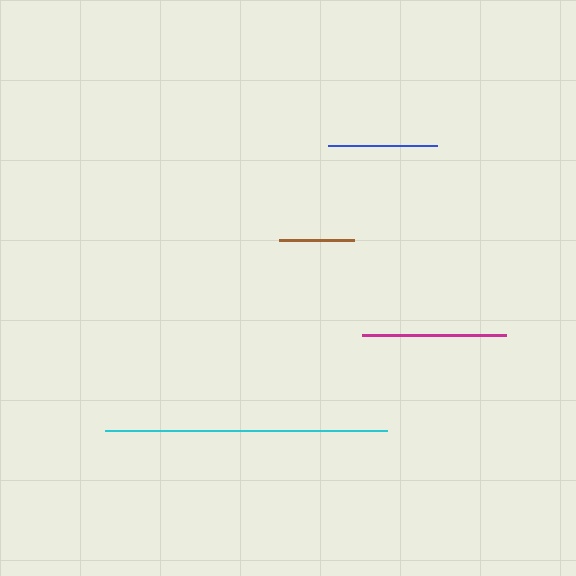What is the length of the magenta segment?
The magenta segment is approximately 145 pixels long.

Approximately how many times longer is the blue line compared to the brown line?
The blue line is approximately 1.5 times the length of the brown line.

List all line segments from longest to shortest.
From longest to shortest: cyan, magenta, blue, brown.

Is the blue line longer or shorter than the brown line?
The blue line is longer than the brown line.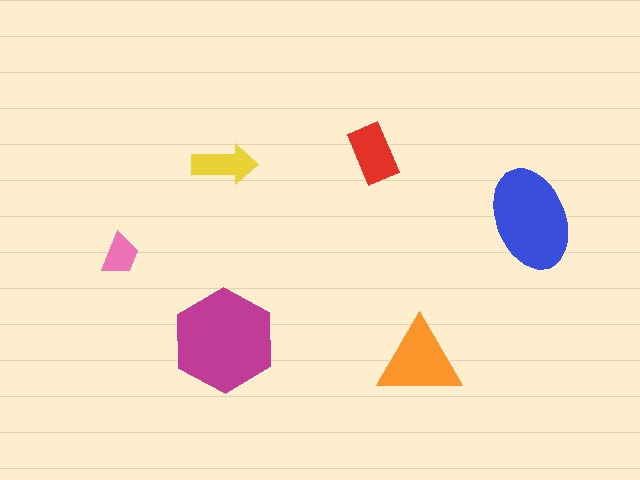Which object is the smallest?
The pink trapezoid.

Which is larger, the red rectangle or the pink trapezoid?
The red rectangle.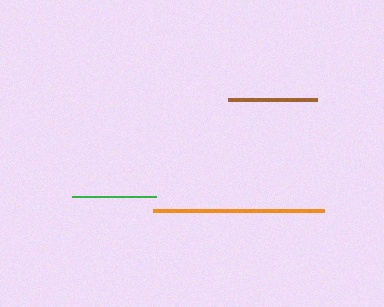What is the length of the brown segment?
The brown segment is approximately 89 pixels long.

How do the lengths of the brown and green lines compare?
The brown and green lines are approximately the same length.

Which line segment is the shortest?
The green line is the shortest at approximately 84 pixels.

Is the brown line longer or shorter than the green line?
The brown line is longer than the green line.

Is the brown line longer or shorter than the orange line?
The orange line is longer than the brown line.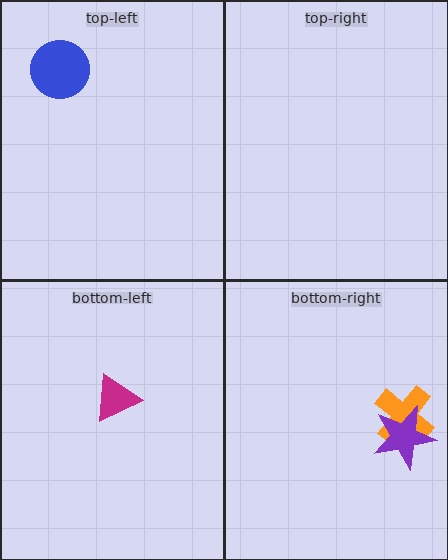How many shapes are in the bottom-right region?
2.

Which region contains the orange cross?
The bottom-right region.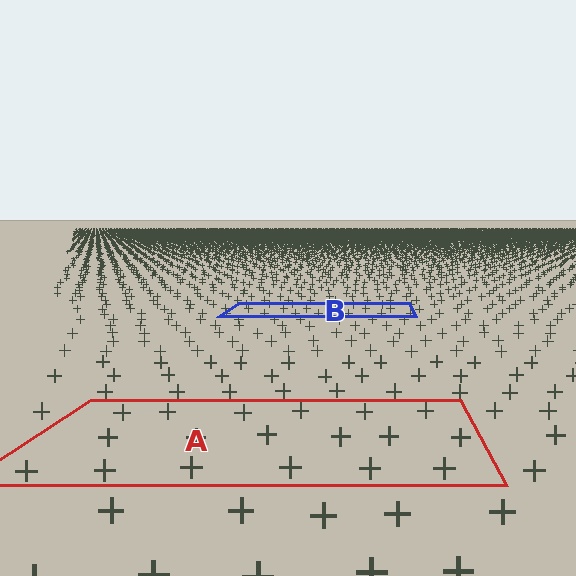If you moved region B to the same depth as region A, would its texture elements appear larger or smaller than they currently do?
They would appear larger. At a closer depth, the same texture elements are projected at a bigger on-screen size.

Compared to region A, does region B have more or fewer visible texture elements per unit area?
Region B has more texture elements per unit area — they are packed more densely because it is farther away.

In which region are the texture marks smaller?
The texture marks are smaller in region B, because it is farther away.